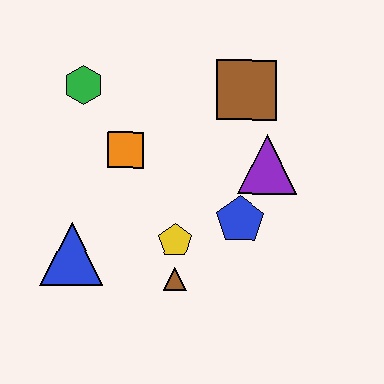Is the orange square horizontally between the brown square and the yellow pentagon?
No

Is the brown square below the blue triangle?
No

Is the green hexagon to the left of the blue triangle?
No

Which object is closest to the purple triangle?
The blue pentagon is closest to the purple triangle.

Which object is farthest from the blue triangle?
The brown square is farthest from the blue triangle.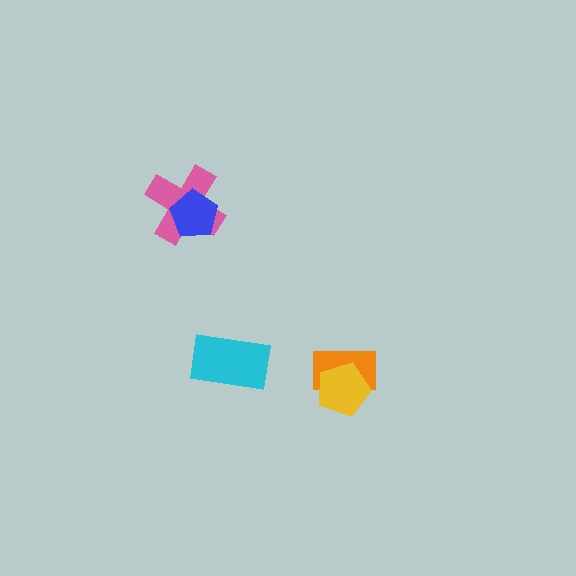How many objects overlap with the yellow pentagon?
1 object overlaps with the yellow pentagon.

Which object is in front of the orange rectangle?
The yellow pentagon is in front of the orange rectangle.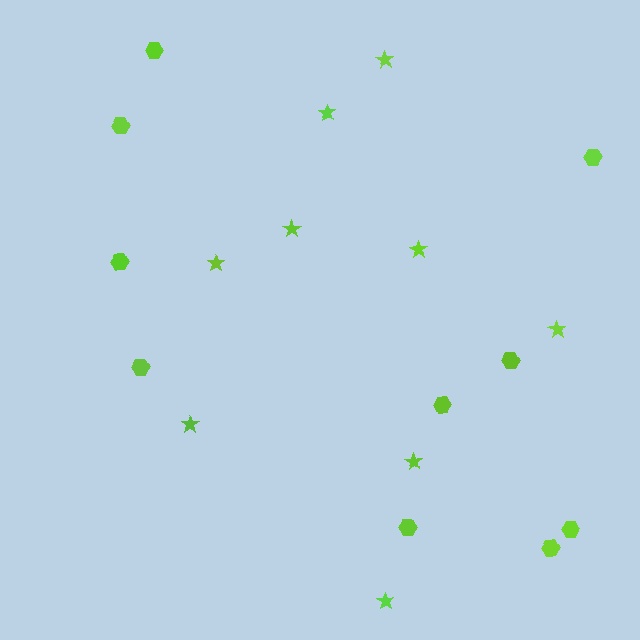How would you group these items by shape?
There are 2 groups: one group of stars (9) and one group of hexagons (10).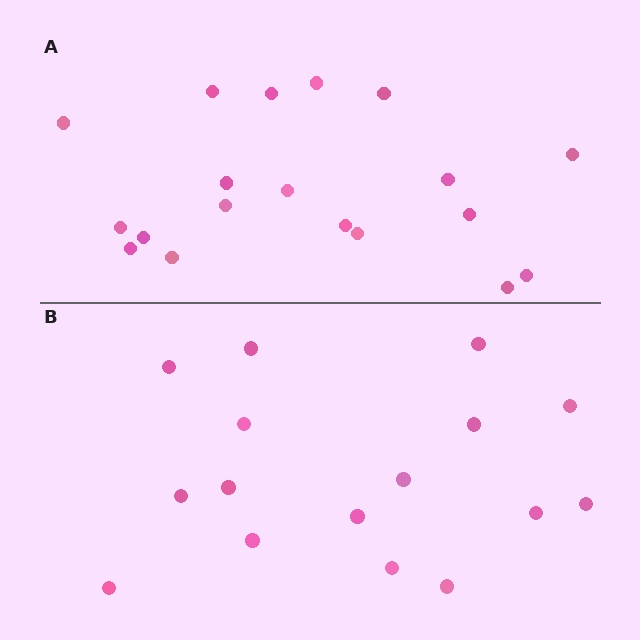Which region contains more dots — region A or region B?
Region A (the top region) has more dots.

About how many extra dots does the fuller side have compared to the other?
Region A has just a few more — roughly 2 or 3 more dots than region B.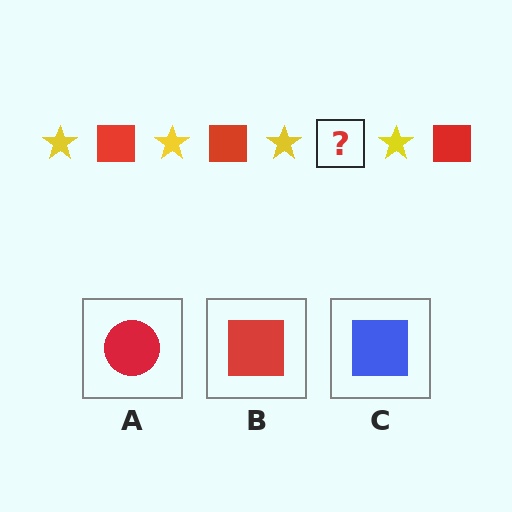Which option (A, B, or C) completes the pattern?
B.